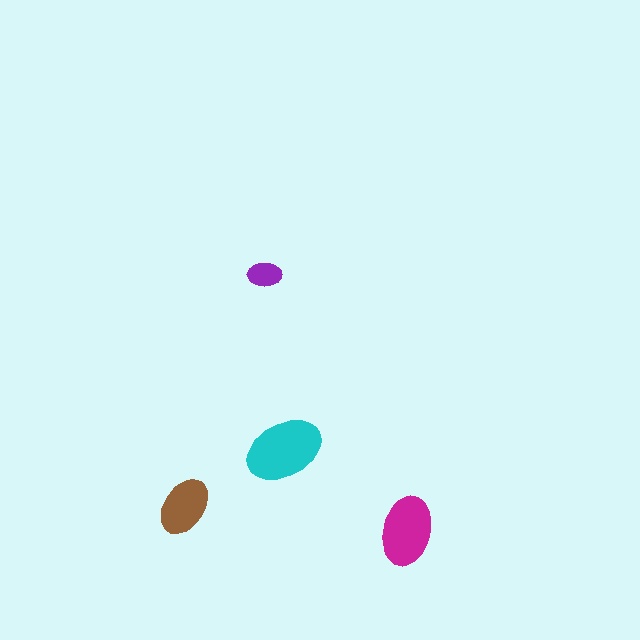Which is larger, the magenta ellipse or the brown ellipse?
The magenta one.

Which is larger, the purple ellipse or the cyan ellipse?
The cyan one.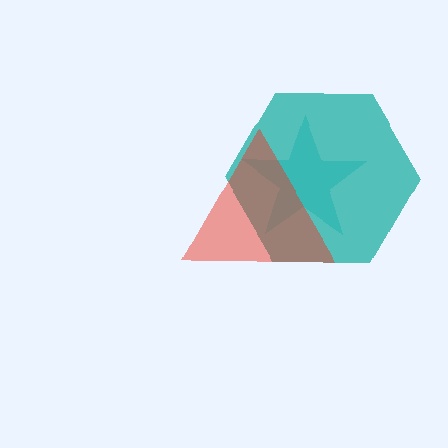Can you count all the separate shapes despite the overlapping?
Yes, there are 3 separate shapes.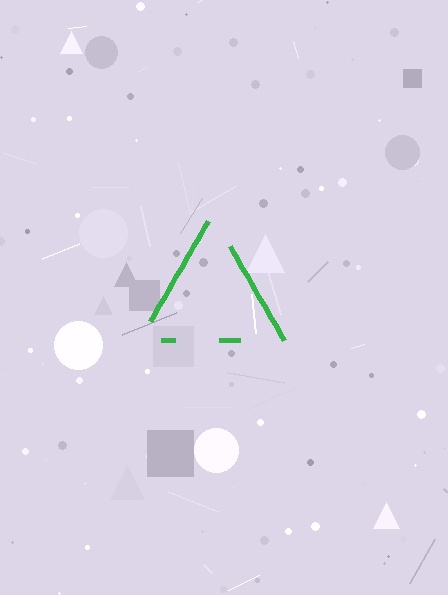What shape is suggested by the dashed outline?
The dashed outline suggests a triangle.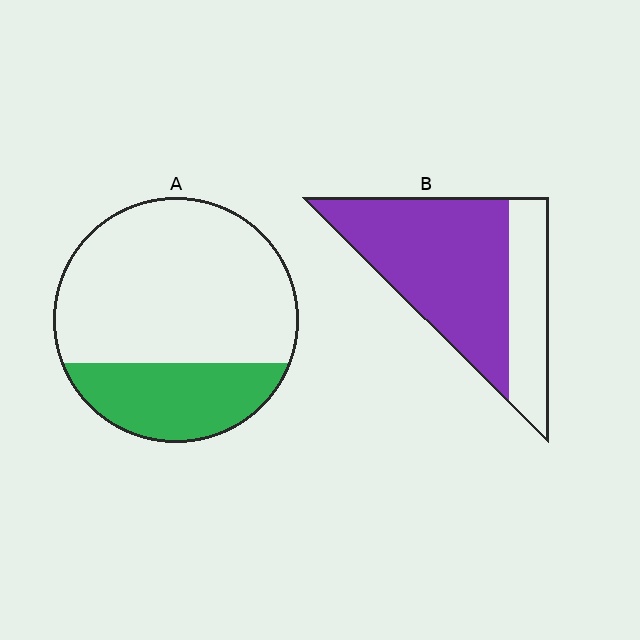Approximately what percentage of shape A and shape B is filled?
A is approximately 30% and B is approximately 70%.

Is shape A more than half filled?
No.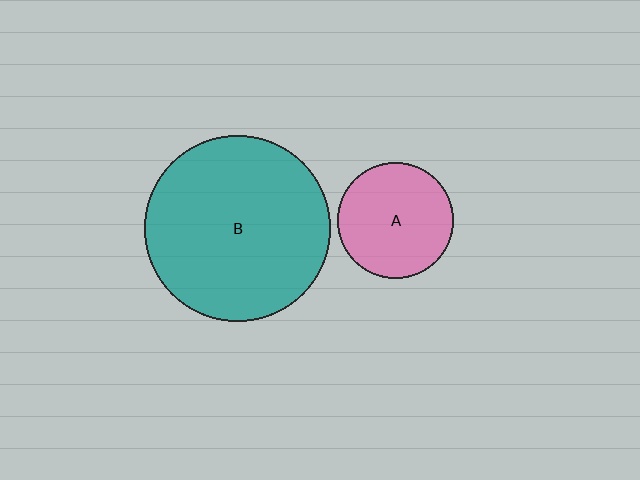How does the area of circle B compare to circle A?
Approximately 2.6 times.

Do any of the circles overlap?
No, none of the circles overlap.